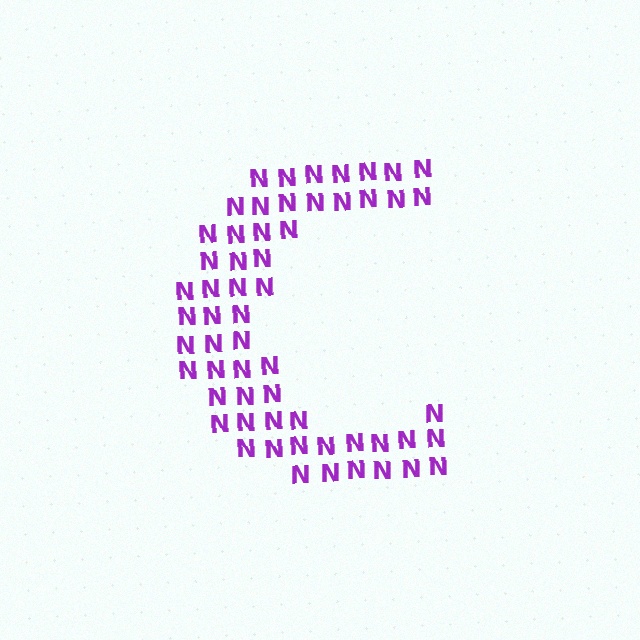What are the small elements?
The small elements are letter N's.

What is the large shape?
The large shape is the letter C.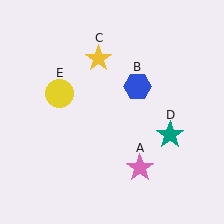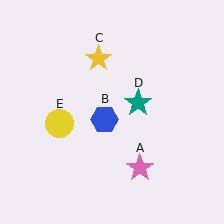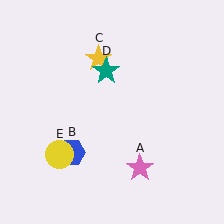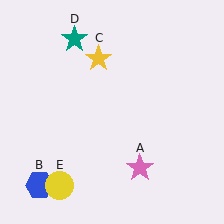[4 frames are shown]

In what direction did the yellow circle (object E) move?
The yellow circle (object E) moved down.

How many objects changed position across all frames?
3 objects changed position: blue hexagon (object B), teal star (object D), yellow circle (object E).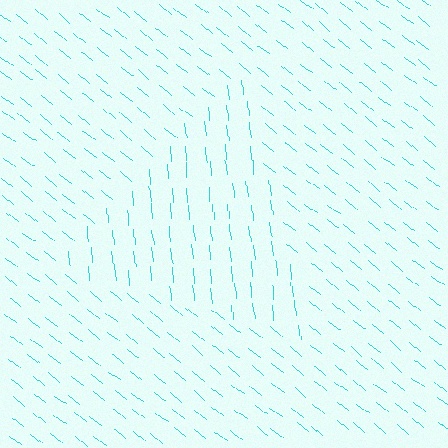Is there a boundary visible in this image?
Yes, there is a texture boundary formed by a change in line orientation.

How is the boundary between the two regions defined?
The boundary is defined purely by a change in line orientation (approximately 45 degrees difference). All lines are the same color and thickness.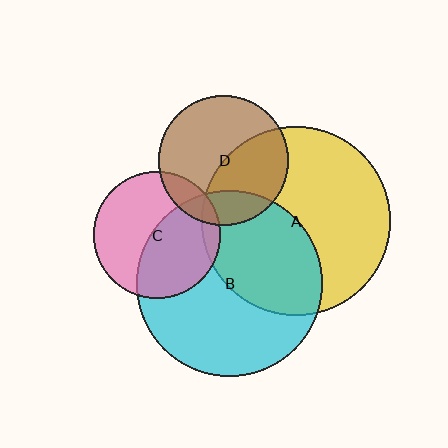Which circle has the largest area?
Circle A (yellow).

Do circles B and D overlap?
Yes.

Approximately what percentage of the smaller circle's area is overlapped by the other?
Approximately 15%.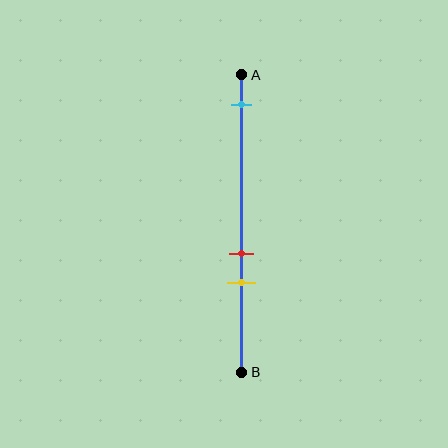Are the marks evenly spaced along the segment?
No, the marks are not evenly spaced.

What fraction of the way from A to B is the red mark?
The red mark is approximately 60% (0.6) of the way from A to B.